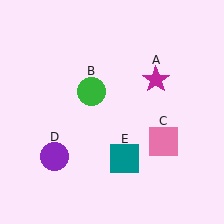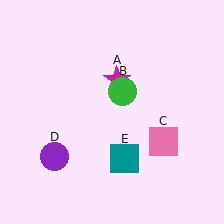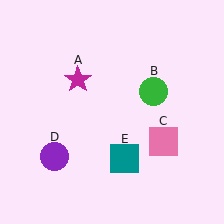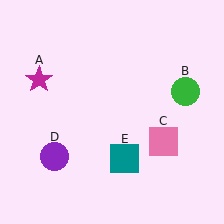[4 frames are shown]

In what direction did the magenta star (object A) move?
The magenta star (object A) moved left.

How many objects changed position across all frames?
2 objects changed position: magenta star (object A), green circle (object B).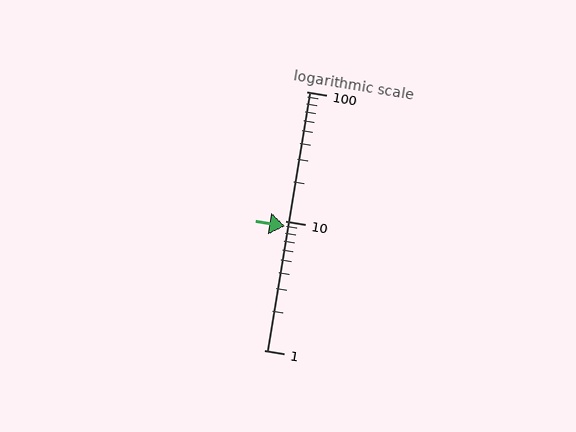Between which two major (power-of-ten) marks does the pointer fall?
The pointer is between 1 and 10.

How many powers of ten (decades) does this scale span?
The scale spans 2 decades, from 1 to 100.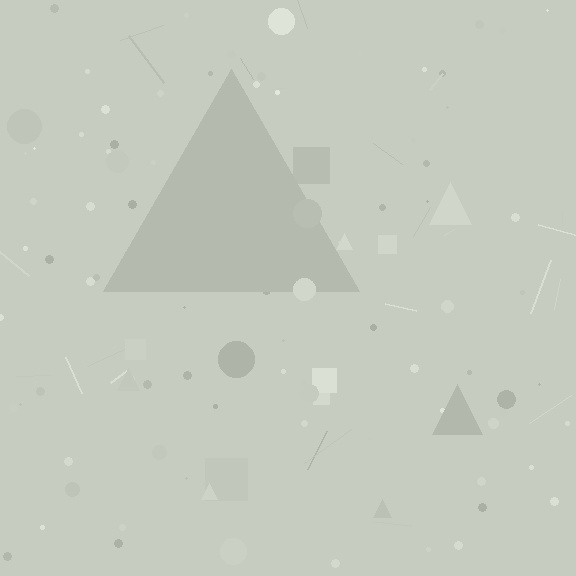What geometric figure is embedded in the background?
A triangle is embedded in the background.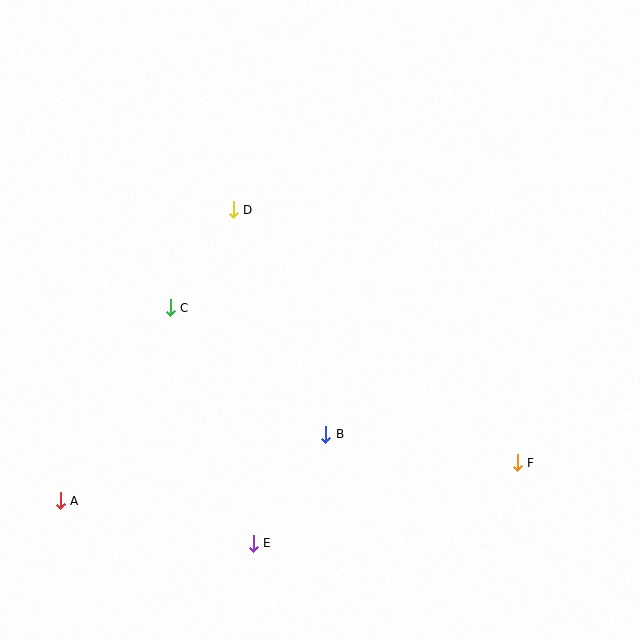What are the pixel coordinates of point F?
Point F is at (517, 463).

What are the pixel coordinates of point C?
Point C is at (170, 308).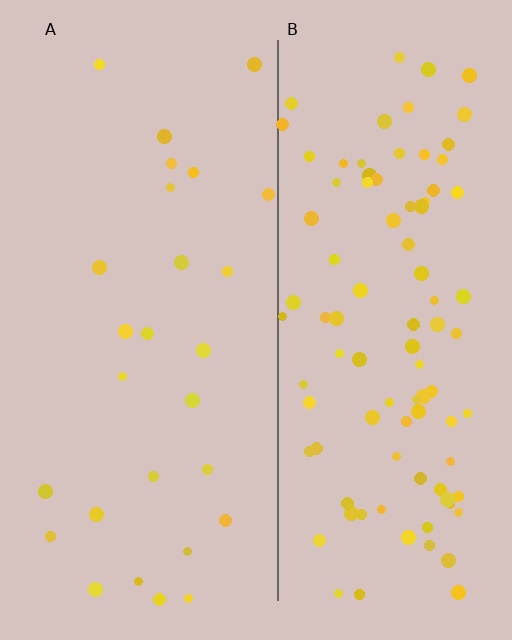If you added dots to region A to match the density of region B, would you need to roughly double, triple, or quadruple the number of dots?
Approximately quadruple.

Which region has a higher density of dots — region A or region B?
B (the right).